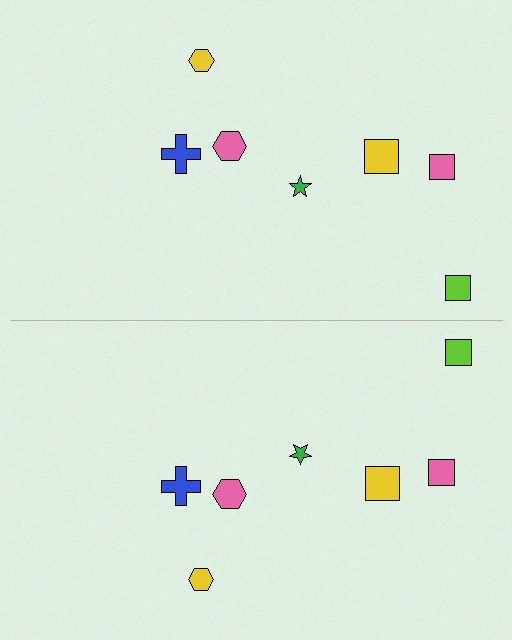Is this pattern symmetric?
Yes, this pattern has bilateral (reflection) symmetry.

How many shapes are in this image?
There are 14 shapes in this image.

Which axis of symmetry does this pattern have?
The pattern has a horizontal axis of symmetry running through the center of the image.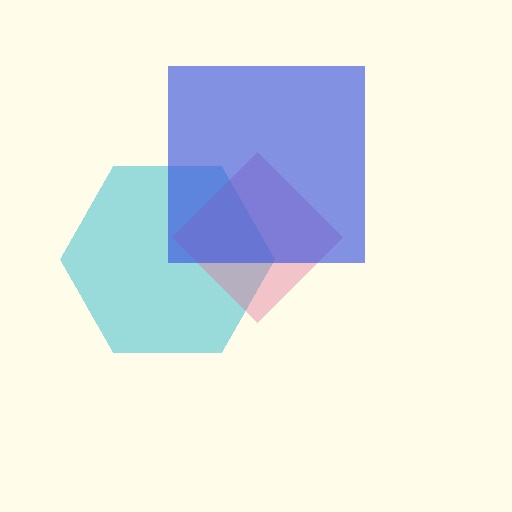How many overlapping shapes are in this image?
There are 3 overlapping shapes in the image.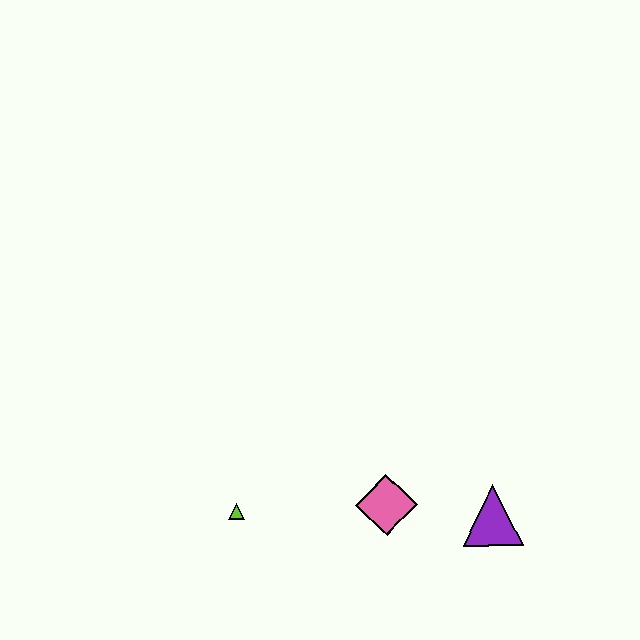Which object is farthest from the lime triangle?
The purple triangle is farthest from the lime triangle.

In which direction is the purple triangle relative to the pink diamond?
The purple triangle is to the right of the pink diamond.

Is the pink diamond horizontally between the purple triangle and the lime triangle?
Yes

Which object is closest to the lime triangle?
The pink diamond is closest to the lime triangle.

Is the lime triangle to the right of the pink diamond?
No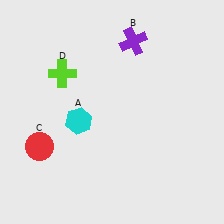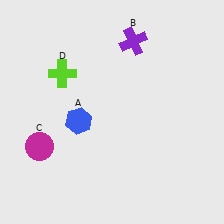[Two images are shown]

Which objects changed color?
A changed from cyan to blue. C changed from red to magenta.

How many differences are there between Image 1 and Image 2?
There are 2 differences between the two images.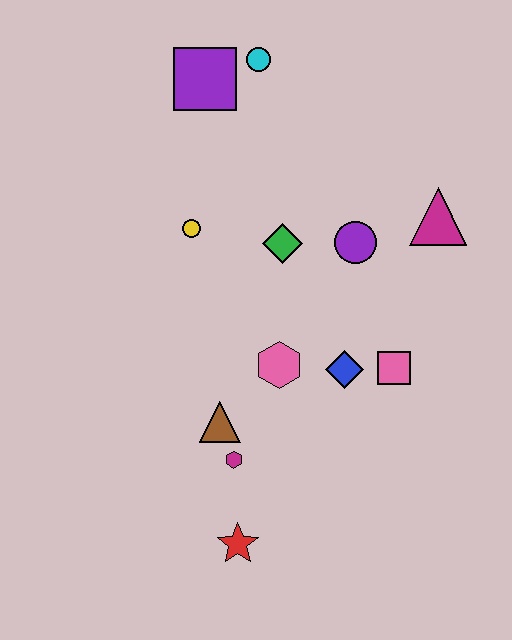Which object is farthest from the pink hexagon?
The cyan circle is farthest from the pink hexagon.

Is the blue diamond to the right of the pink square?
No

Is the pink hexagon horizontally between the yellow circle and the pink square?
Yes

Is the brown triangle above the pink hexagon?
No